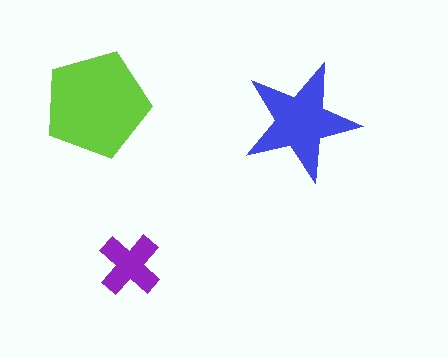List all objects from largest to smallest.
The lime pentagon, the blue star, the purple cross.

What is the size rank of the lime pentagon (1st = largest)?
1st.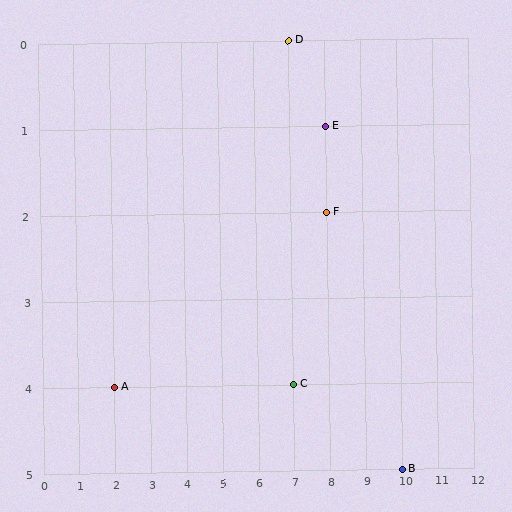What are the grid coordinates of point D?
Point D is at grid coordinates (7, 0).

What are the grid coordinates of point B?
Point B is at grid coordinates (10, 5).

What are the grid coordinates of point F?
Point F is at grid coordinates (8, 2).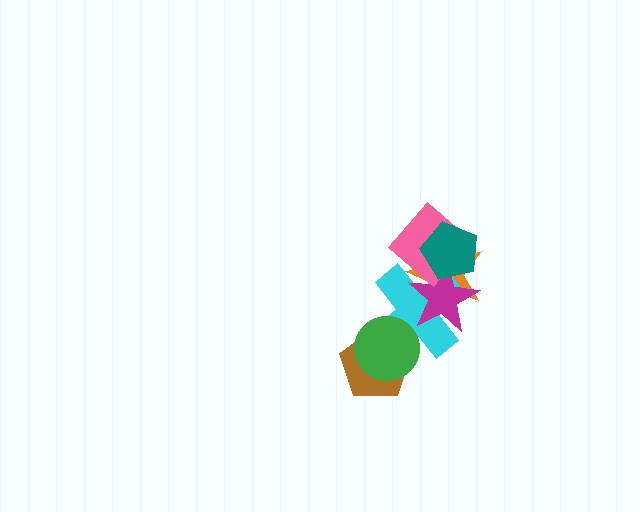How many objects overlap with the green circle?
2 objects overlap with the green circle.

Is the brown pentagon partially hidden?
Yes, it is partially covered by another shape.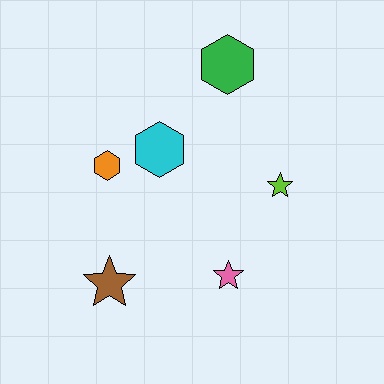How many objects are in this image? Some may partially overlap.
There are 6 objects.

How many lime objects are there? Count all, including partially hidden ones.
There is 1 lime object.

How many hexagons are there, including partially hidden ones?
There are 3 hexagons.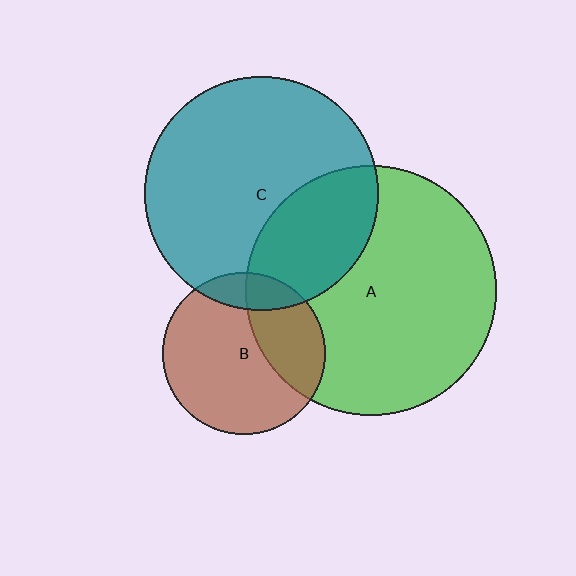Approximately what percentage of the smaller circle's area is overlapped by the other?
Approximately 30%.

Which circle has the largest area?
Circle A (green).